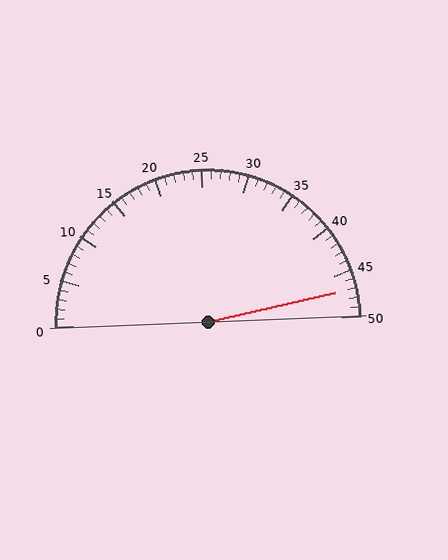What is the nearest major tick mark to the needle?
The nearest major tick mark is 45.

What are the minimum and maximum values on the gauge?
The gauge ranges from 0 to 50.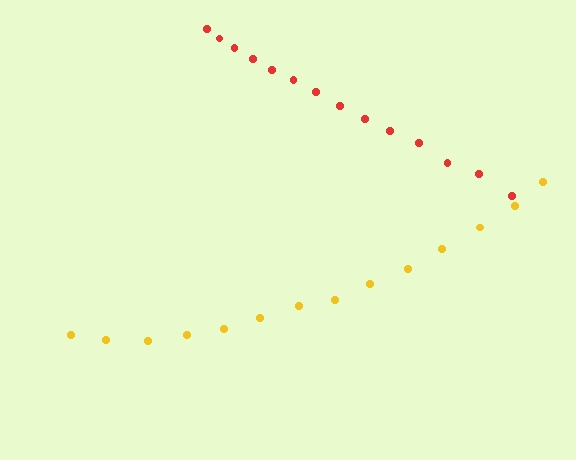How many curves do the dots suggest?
There are 2 distinct paths.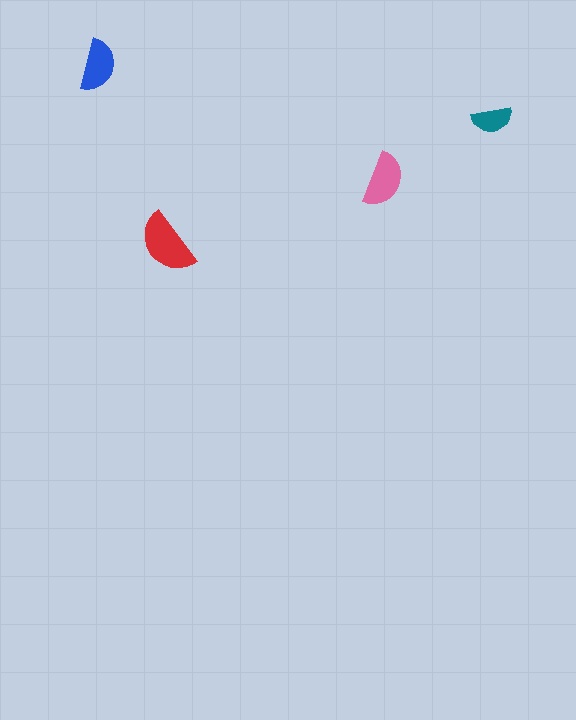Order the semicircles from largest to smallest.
the red one, the pink one, the blue one, the teal one.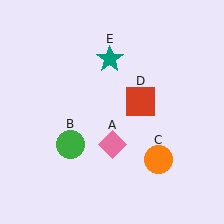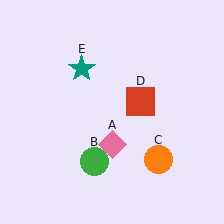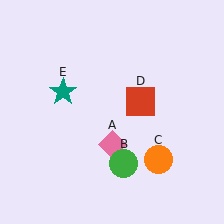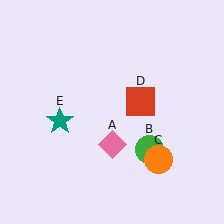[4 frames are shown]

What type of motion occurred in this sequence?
The green circle (object B), teal star (object E) rotated counterclockwise around the center of the scene.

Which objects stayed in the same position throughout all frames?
Pink diamond (object A) and orange circle (object C) and red square (object D) remained stationary.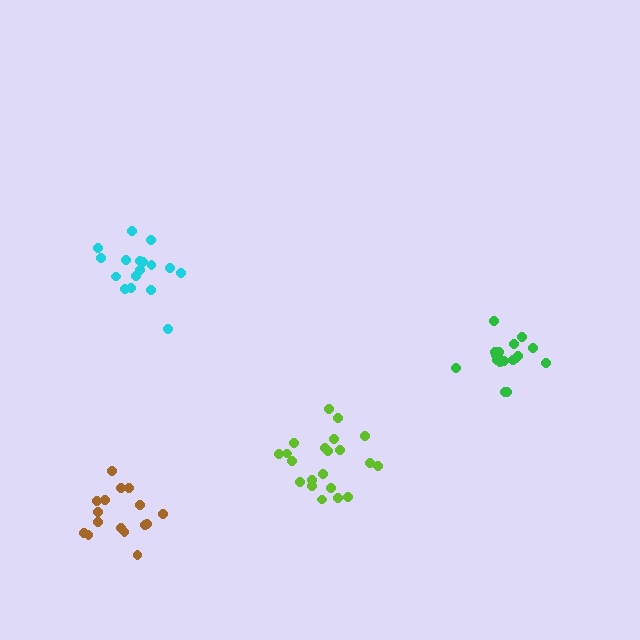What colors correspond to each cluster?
The clusters are colored: brown, cyan, lime, green.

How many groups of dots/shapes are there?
There are 4 groups.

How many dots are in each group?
Group 1: 16 dots, Group 2: 17 dots, Group 3: 21 dots, Group 4: 18 dots (72 total).